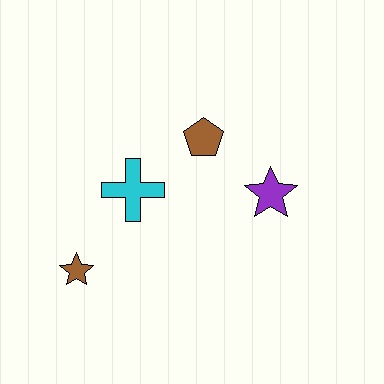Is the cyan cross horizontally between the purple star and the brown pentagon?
No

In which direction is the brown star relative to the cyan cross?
The brown star is below the cyan cross.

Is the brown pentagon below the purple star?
No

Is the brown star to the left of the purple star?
Yes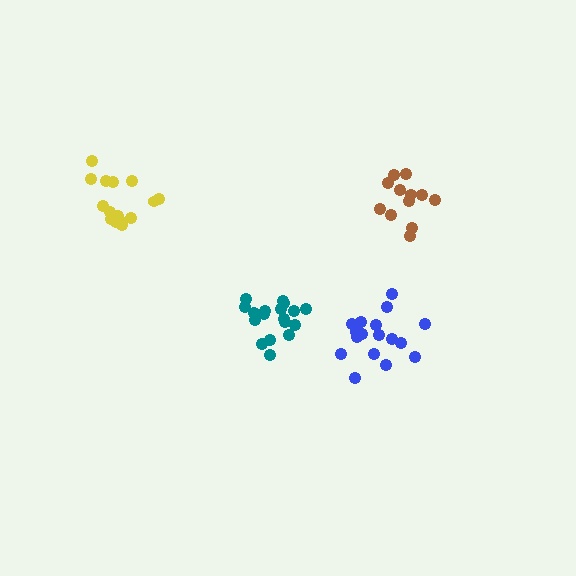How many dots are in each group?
Group 1: 12 dots, Group 2: 18 dots, Group 3: 16 dots, Group 4: 17 dots (63 total).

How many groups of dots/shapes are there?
There are 4 groups.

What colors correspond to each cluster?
The clusters are colored: brown, teal, yellow, blue.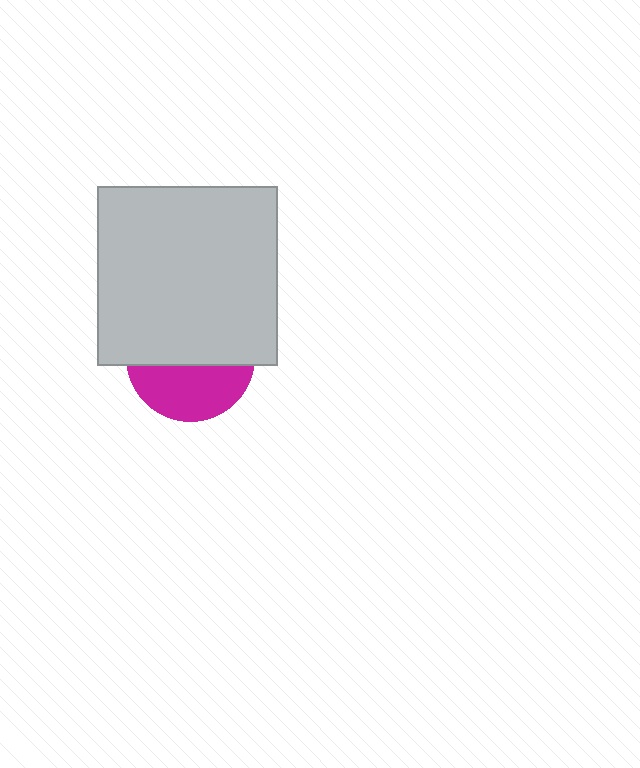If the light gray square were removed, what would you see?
You would see the complete magenta circle.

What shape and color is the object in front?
The object in front is a light gray square.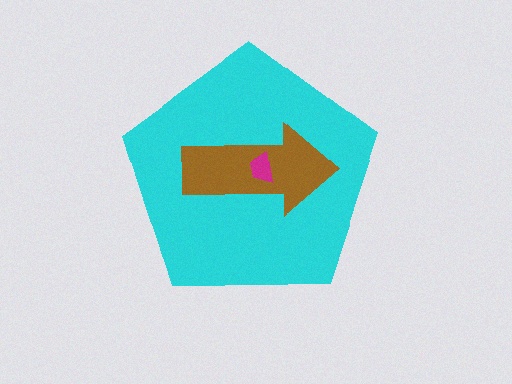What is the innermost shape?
The magenta trapezoid.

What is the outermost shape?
The cyan pentagon.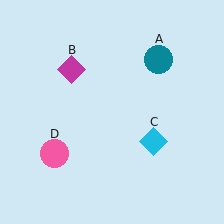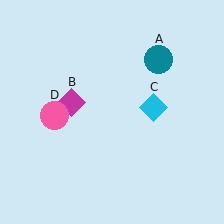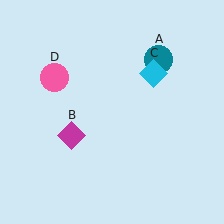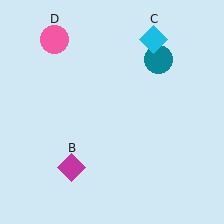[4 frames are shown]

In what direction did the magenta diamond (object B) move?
The magenta diamond (object B) moved down.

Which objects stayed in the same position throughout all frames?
Teal circle (object A) remained stationary.